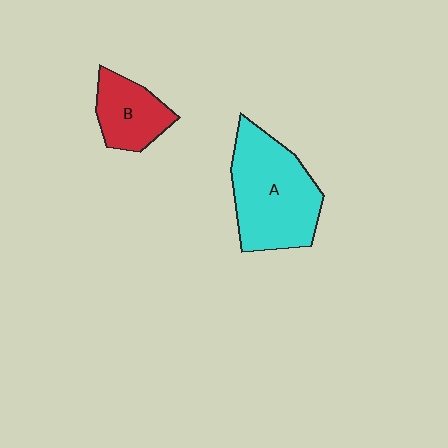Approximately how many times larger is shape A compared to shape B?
Approximately 2.0 times.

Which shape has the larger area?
Shape A (cyan).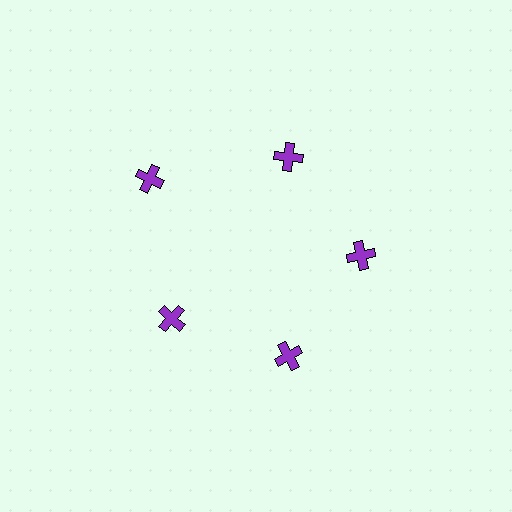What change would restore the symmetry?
The symmetry would be restored by moving it inward, back onto the ring so that all 5 crosses sit at equal angles and equal distance from the center.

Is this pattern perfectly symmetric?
No. The 5 purple crosses are arranged in a ring, but one element near the 10 o'clock position is pushed outward from the center, breaking the 5-fold rotational symmetry.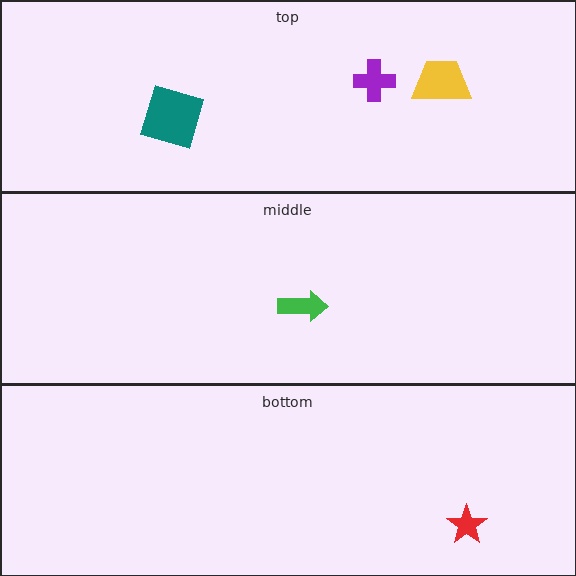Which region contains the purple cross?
The top region.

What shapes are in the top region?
The yellow trapezoid, the purple cross, the teal square.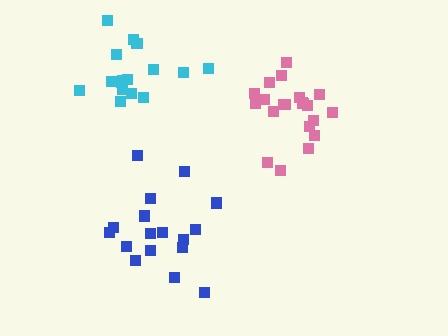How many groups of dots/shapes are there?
There are 3 groups.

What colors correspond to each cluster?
The clusters are colored: blue, pink, cyan.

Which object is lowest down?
The blue cluster is bottommost.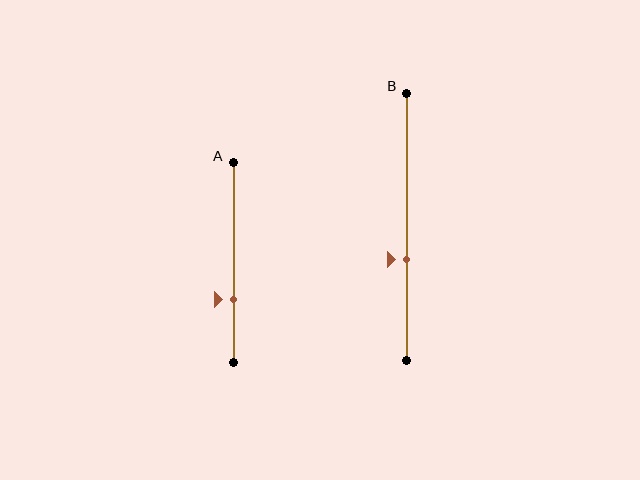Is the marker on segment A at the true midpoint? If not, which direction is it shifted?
No, the marker on segment A is shifted downward by about 19% of the segment length.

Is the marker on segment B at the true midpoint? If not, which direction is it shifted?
No, the marker on segment B is shifted downward by about 12% of the segment length.